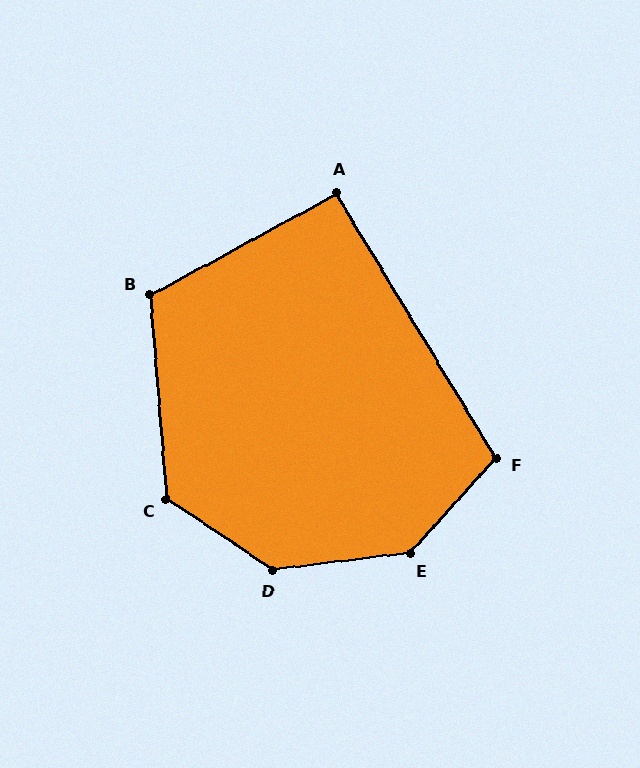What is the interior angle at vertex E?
Approximately 139 degrees (obtuse).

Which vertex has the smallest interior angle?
A, at approximately 92 degrees.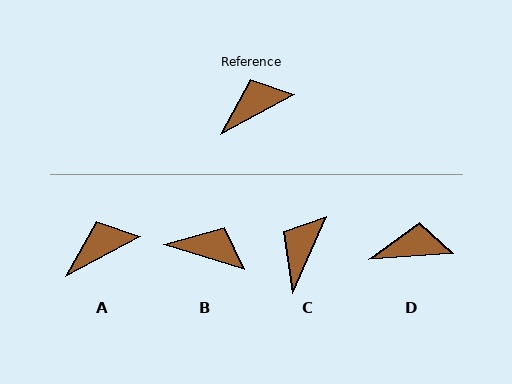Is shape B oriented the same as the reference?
No, it is off by about 45 degrees.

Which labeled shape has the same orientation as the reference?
A.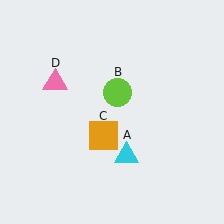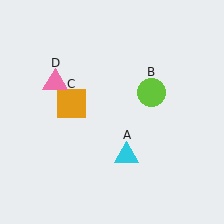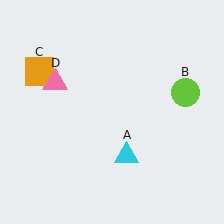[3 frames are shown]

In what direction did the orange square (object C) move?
The orange square (object C) moved up and to the left.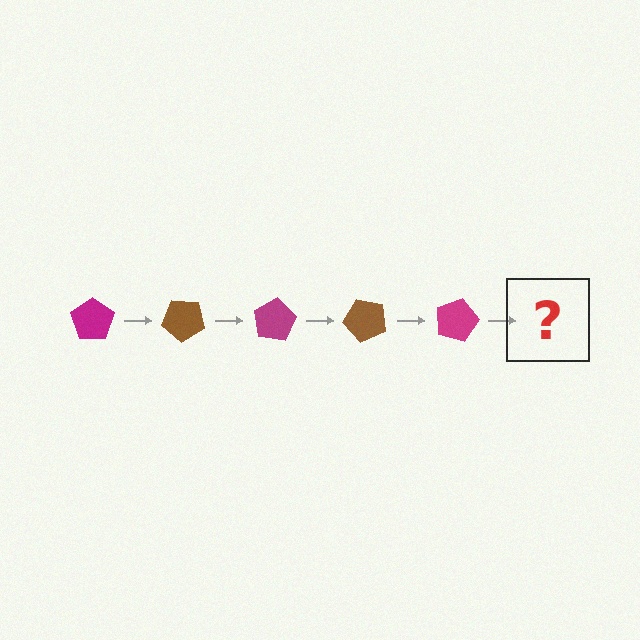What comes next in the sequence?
The next element should be a brown pentagon, rotated 200 degrees from the start.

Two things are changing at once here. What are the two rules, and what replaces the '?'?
The two rules are that it rotates 40 degrees each step and the color cycles through magenta and brown. The '?' should be a brown pentagon, rotated 200 degrees from the start.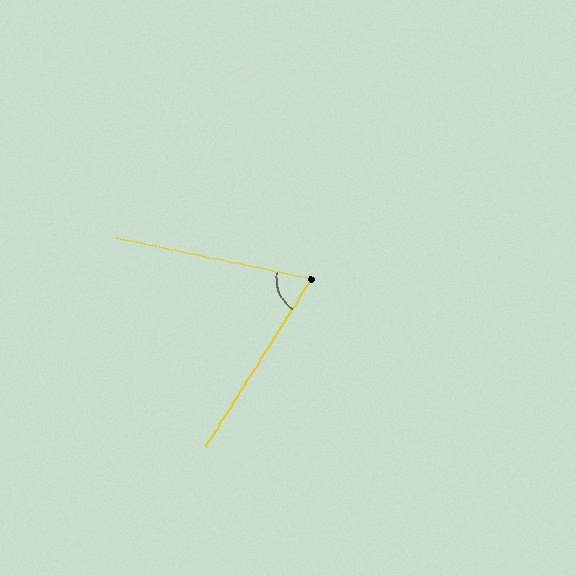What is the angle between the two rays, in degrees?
Approximately 69 degrees.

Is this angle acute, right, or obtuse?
It is acute.